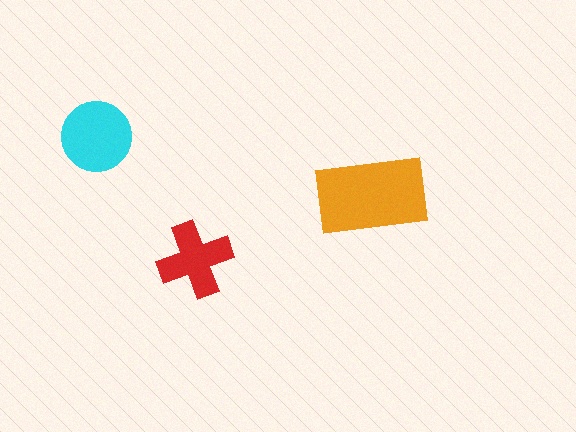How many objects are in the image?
There are 3 objects in the image.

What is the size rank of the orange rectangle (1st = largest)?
1st.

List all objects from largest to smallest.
The orange rectangle, the cyan circle, the red cross.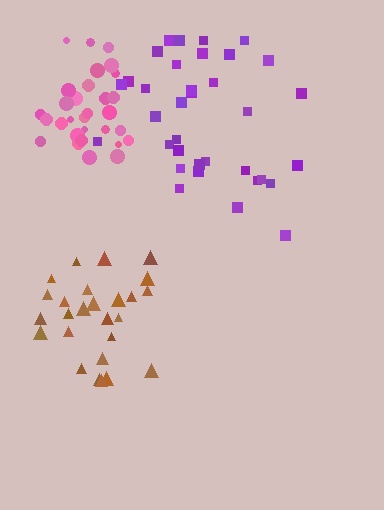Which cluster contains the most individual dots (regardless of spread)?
Purple (35).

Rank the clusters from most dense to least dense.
pink, brown, purple.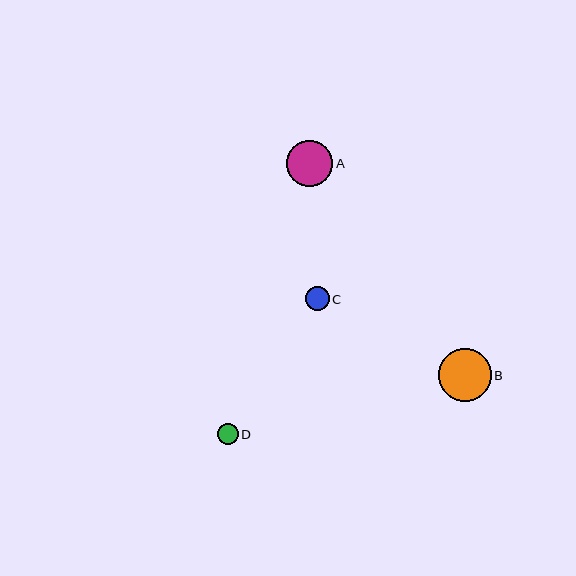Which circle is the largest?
Circle B is the largest with a size of approximately 53 pixels.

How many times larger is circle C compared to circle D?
Circle C is approximately 1.1 times the size of circle D.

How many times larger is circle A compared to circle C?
Circle A is approximately 2.0 times the size of circle C.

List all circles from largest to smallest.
From largest to smallest: B, A, C, D.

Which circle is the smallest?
Circle D is the smallest with a size of approximately 21 pixels.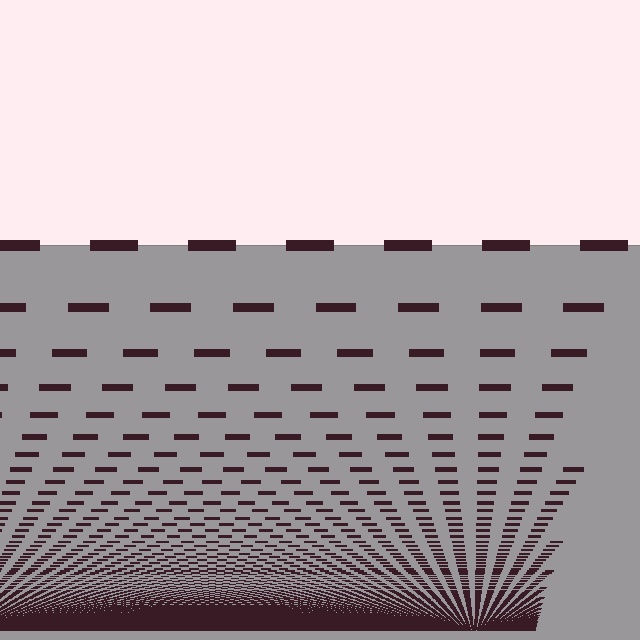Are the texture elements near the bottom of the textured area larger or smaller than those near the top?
Smaller. The gradient is inverted — elements near the bottom are smaller and denser.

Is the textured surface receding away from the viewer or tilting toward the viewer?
The surface appears to tilt toward the viewer. Texture elements get larger and sparser toward the top.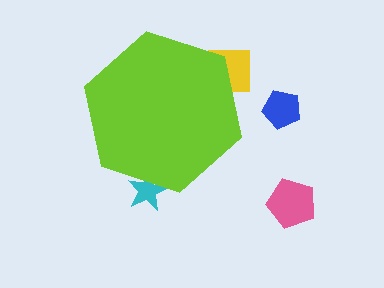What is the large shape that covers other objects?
A lime hexagon.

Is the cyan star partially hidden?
Yes, the cyan star is partially hidden behind the lime hexagon.